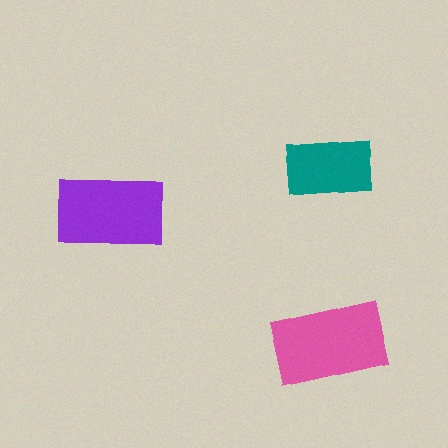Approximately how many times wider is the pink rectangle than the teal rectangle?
About 1.5 times wider.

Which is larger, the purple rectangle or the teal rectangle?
The purple one.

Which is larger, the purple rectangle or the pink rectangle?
The pink one.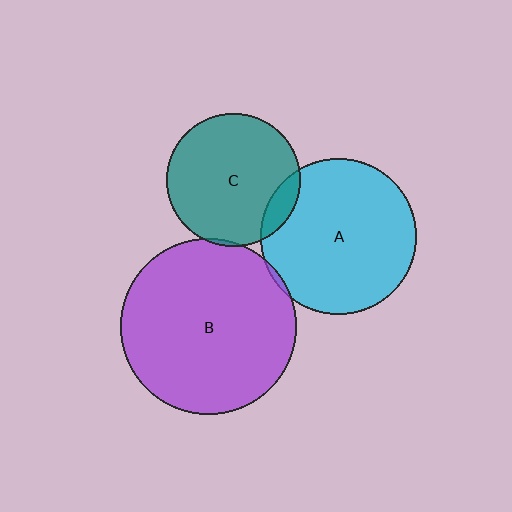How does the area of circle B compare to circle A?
Approximately 1.3 times.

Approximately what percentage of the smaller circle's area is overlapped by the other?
Approximately 5%.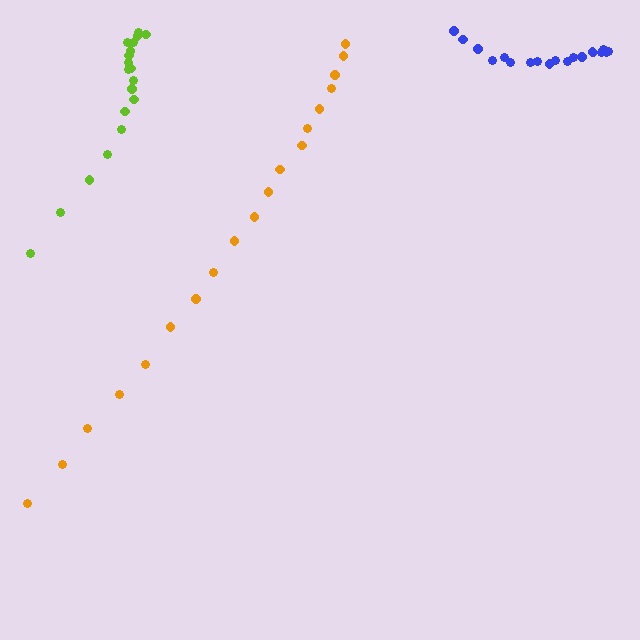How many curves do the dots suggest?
There are 3 distinct paths.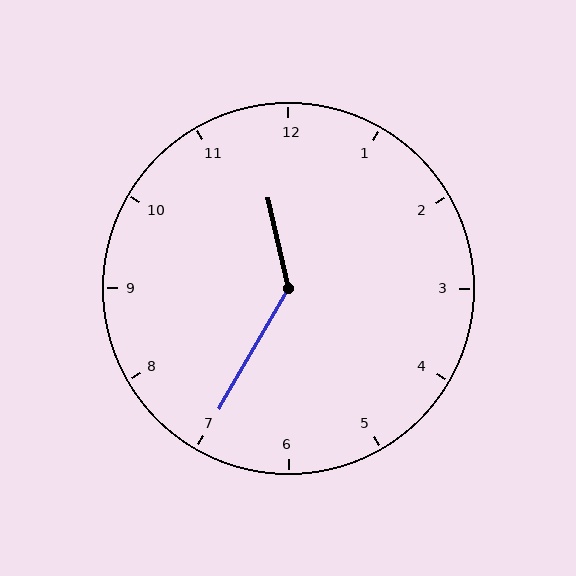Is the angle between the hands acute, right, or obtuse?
It is obtuse.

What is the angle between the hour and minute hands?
Approximately 138 degrees.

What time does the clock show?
11:35.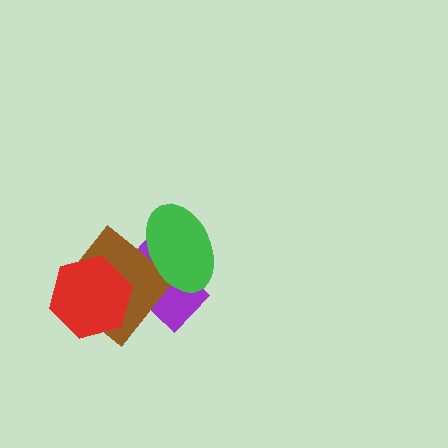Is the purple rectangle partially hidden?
Yes, it is partially covered by another shape.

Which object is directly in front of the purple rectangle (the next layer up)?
The brown diamond is directly in front of the purple rectangle.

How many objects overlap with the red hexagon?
2 objects overlap with the red hexagon.